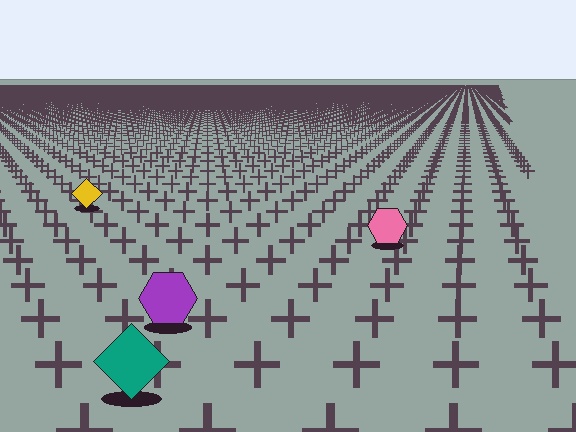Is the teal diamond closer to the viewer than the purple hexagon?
Yes. The teal diamond is closer — you can tell from the texture gradient: the ground texture is coarser near it.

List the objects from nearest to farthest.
From nearest to farthest: the teal diamond, the purple hexagon, the pink hexagon, the yellow diamond.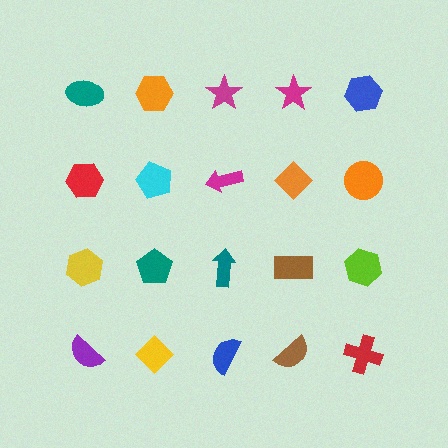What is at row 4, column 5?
A red cross.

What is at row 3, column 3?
A teal arrow.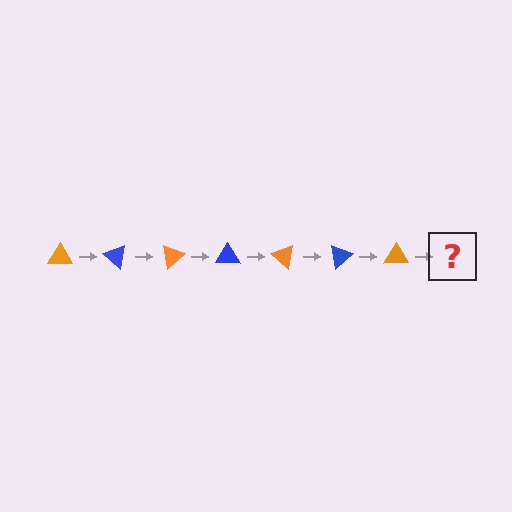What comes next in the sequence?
The next element should be a blue triangle, rotated 280 degrees from the start.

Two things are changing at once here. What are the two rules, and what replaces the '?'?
The two rules are that it rotates 40 degrees each step and the color cycles through orange and blue. The '?' should be a blue triangle, rotated 280 degrees from the start.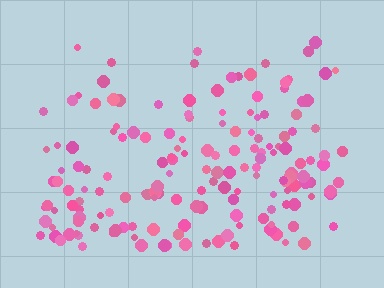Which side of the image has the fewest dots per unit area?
The top.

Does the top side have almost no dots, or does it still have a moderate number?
Still a moderate number, just noticeably fewer than the bottom.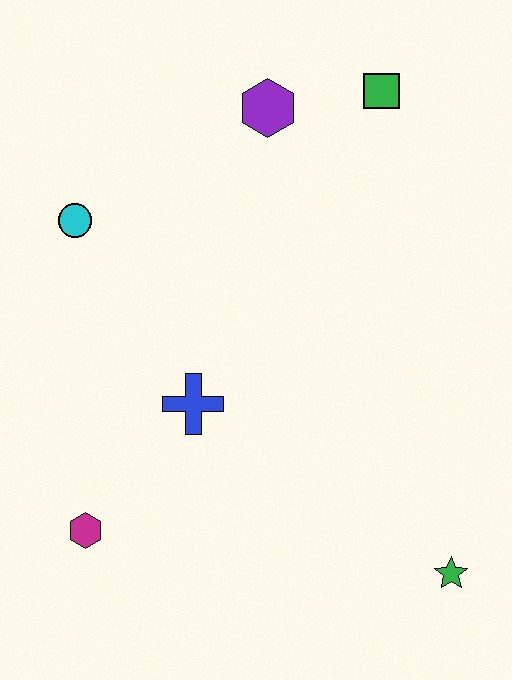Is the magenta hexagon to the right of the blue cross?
No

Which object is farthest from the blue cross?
The green square is farthest from the blue cross.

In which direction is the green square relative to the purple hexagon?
The green square is to the right of the purple hexagon.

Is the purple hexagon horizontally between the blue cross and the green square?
Yes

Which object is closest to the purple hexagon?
The green square is closest to the purple hexagon.